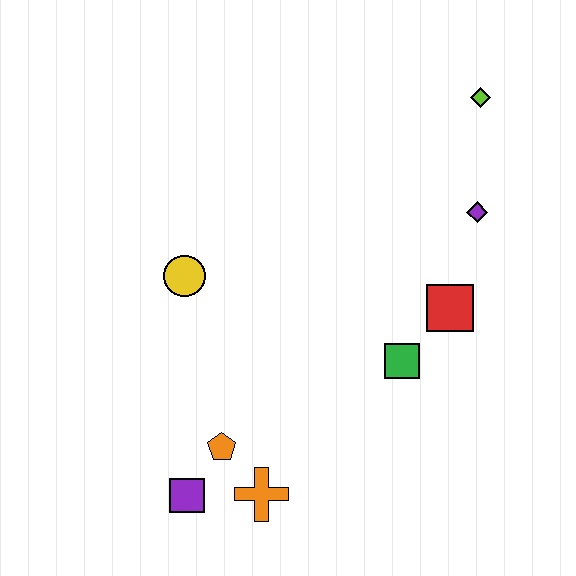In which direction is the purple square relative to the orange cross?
The purple square is to the left of the orange cross.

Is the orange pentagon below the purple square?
No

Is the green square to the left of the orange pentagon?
No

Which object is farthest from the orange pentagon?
The lime diamond is farthest from the orange pentagon.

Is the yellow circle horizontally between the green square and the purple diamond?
No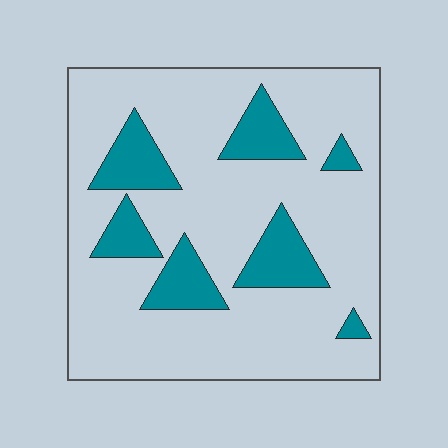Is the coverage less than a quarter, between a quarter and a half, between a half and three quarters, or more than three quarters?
Less than a quarter.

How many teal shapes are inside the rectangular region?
7.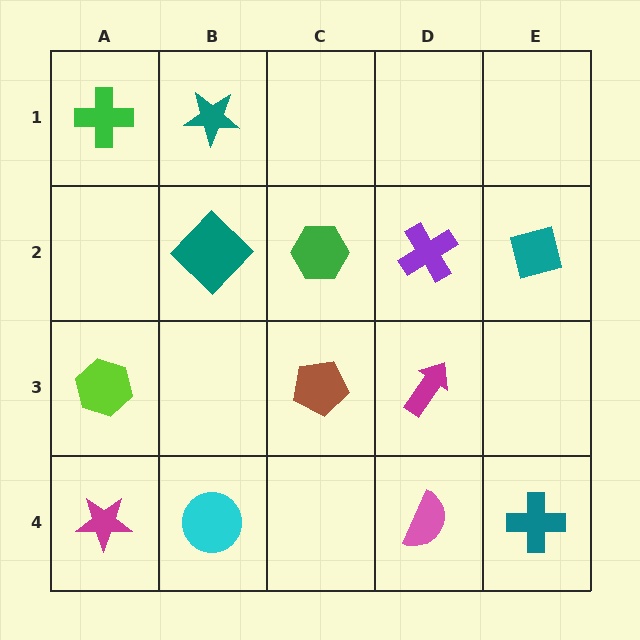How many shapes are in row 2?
4 shapes.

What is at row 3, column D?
A magenta arrow.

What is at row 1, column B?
A teal star.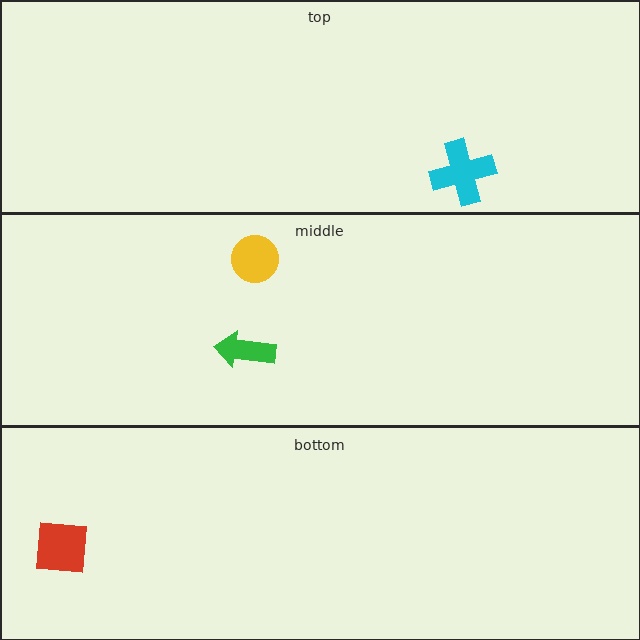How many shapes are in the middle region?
2.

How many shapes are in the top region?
1.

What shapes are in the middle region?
The green arrow, the yellow circle.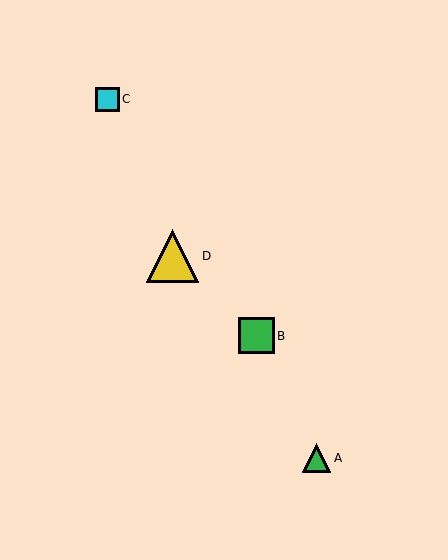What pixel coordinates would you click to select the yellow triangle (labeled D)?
Click at (173, 256) to select the yellow triangle D.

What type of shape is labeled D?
Shape D is a yellow triangle.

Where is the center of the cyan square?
The center of the cyan square is at (107, 99).